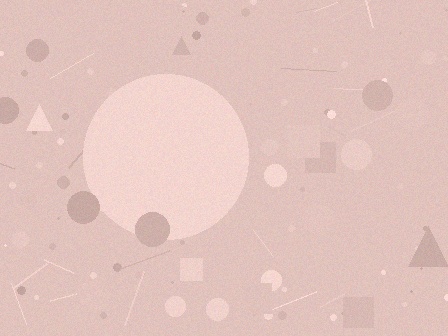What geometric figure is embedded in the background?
A circle is embedded in the background.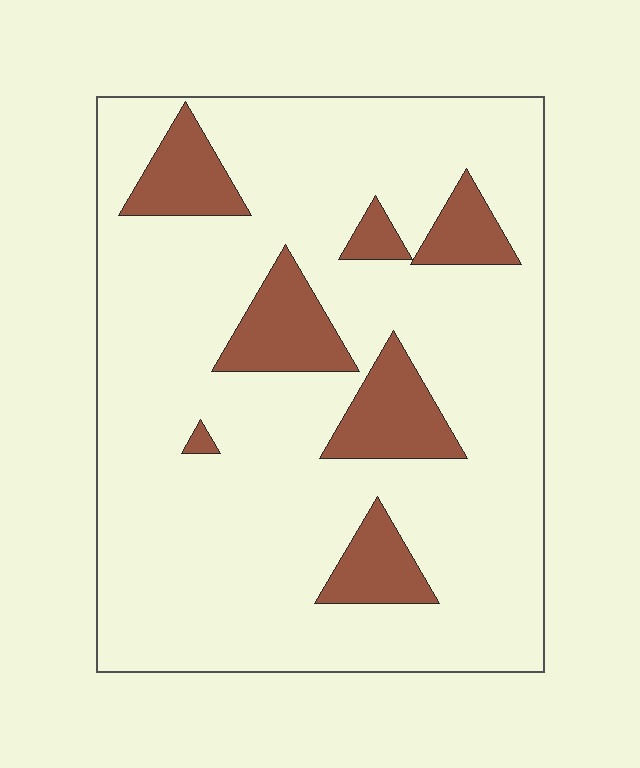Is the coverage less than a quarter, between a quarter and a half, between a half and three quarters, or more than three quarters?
Less than a quarter.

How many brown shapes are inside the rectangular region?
7.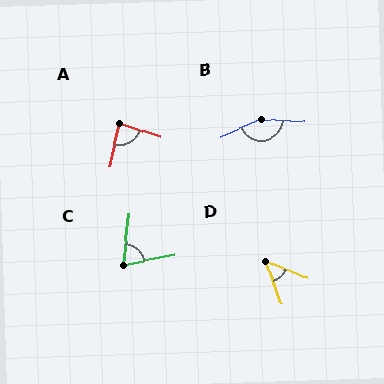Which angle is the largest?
B, at approximately 152 degrees.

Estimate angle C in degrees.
Approximately 73 degrees.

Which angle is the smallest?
D, at approximately 47 degrees.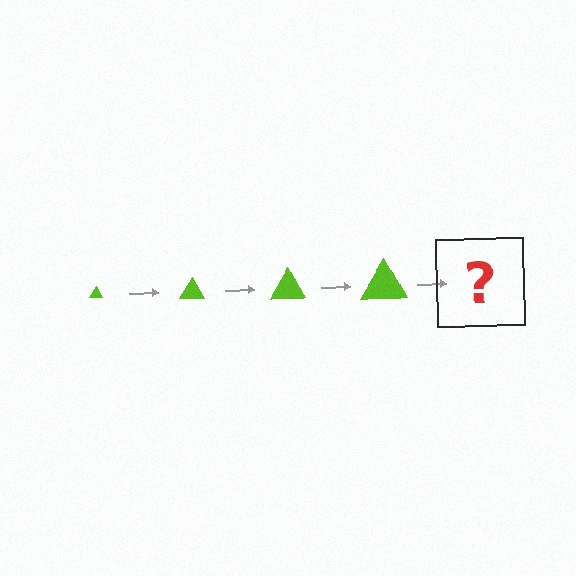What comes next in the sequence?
The next element should be a lime triangle, larger than the previous one.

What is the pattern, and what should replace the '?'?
The pattern is that the triangle gets progressively larger each step. The '?' should be a lime triangle, larger than the previous one.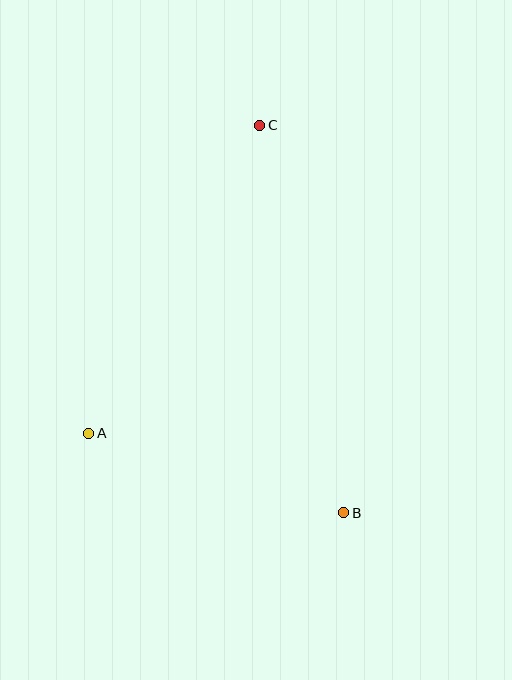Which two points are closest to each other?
Points A and B are closest to each other.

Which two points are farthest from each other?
Points B and C are farthest from each other.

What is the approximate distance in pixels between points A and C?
The distance between A and C is approximately 352 pixels.